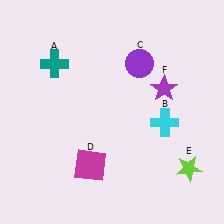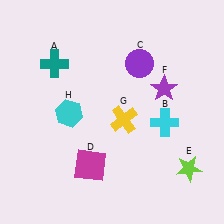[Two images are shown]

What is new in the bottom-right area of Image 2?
A yellow cross (G) was added in the bottom-right area of Image 2.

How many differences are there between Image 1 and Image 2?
There are 2 differences between the two images.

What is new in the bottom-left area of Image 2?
A cyan hexagon (H) was added in the bottom-left area of Image 2.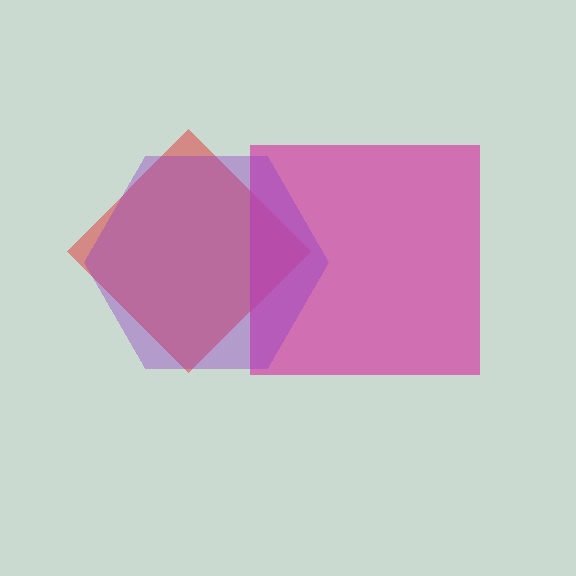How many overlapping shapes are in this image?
There are 3 overlapping shapes in the image.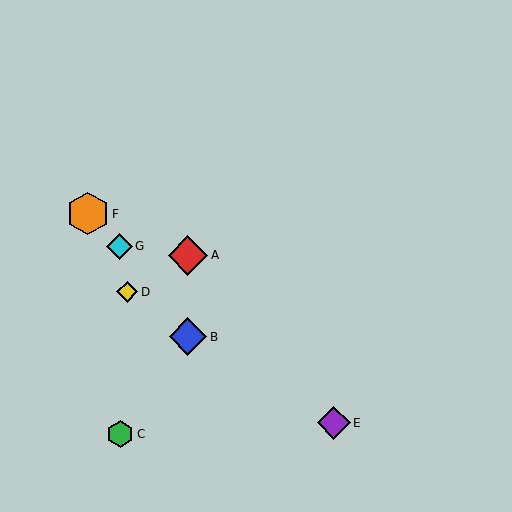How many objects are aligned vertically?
2 objects (A, B) are aligned vertically.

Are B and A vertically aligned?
Yes, both are at x≈188.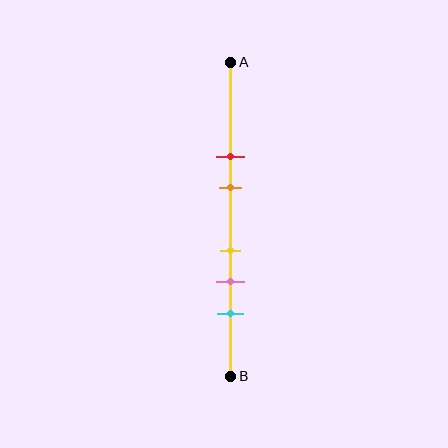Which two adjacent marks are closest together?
The yellow and pink marks are the closest adjacent pair.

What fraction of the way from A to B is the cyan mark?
The cyan mark is approximately 80% (0.8) of the way from A to B.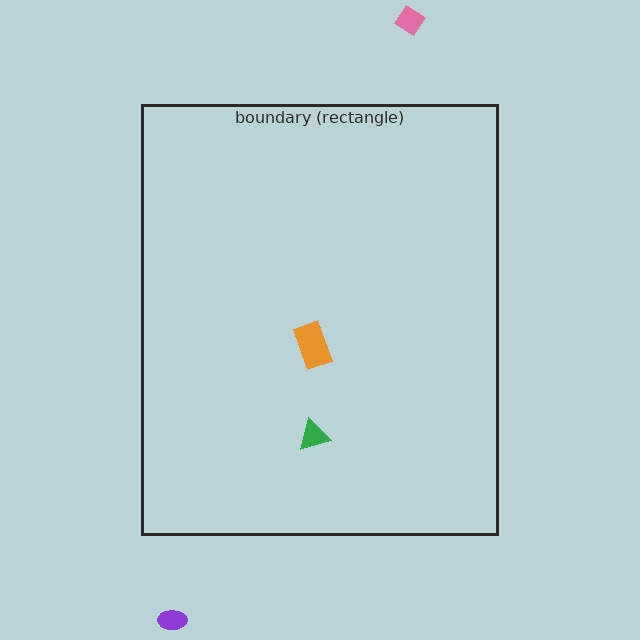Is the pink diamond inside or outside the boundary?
Outside.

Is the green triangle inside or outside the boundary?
Inside.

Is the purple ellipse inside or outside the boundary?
Outside.